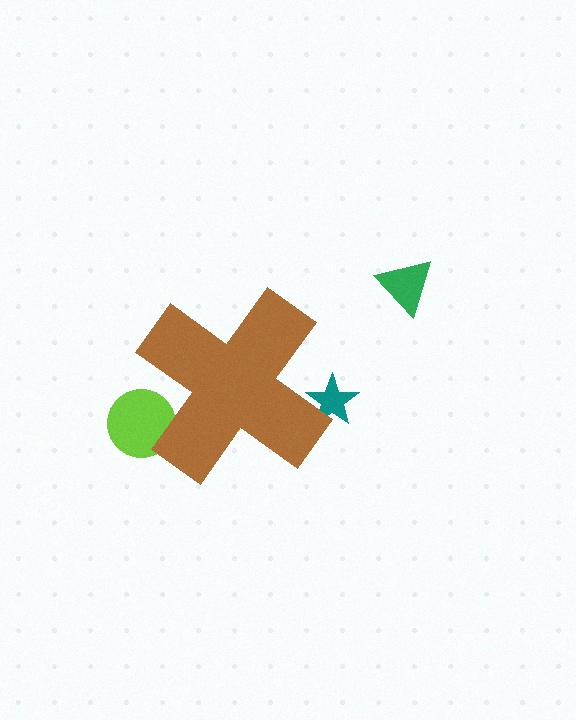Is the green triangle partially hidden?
No, the green triangle is fully visible.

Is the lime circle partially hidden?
Yes, the lime circle is partially hidden behind the brown cross.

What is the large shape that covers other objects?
A brown cross.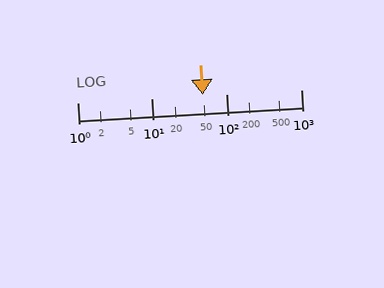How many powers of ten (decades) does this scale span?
The scale spans 3 decades, from 1 to 1000.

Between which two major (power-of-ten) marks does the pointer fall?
The pointer is between 10 and 100.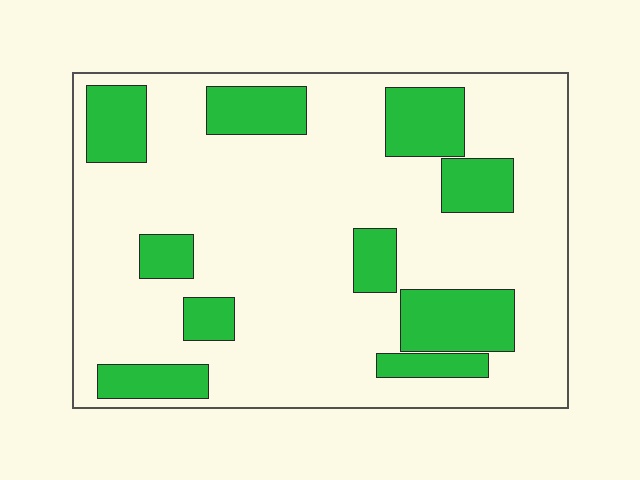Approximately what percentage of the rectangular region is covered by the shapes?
Approximately 25%.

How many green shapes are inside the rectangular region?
10.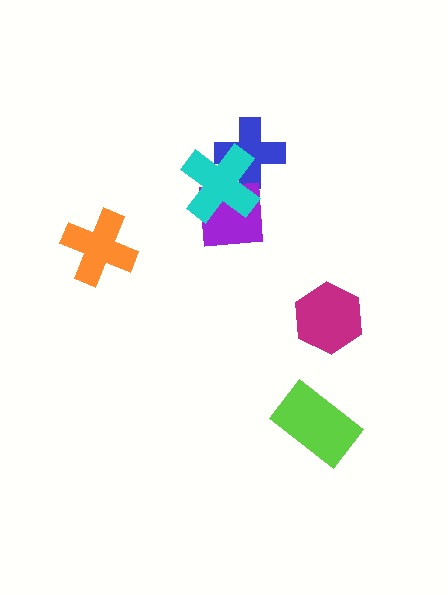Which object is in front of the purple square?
The cyan cross is in front of the purple square.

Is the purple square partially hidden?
Yes, it is partially covered by another shape.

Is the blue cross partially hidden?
Yes, it is partially covered by another shape.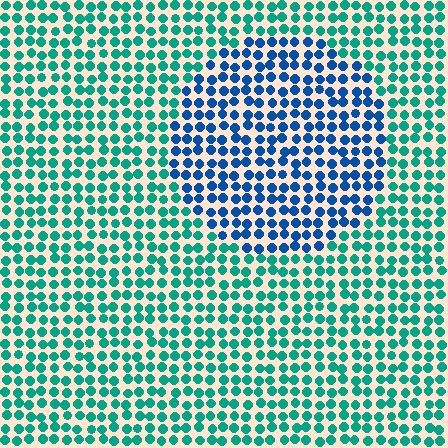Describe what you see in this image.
The image is filled with small teal elements in a uniform arrangement. A circle-shaped region is visible where the elements are tinted to a slightly different hue, forming a subtle color boundary.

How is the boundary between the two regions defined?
The boundary is defined purely by a slight shift in hue (about 44 degrees). Spacing, size, and orientation are identical on both sides.